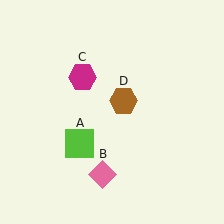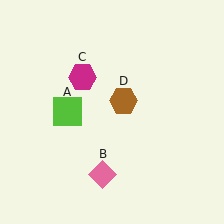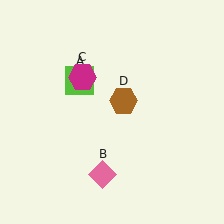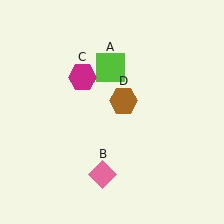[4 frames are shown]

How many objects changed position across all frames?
1 object changed position: lime square (object A).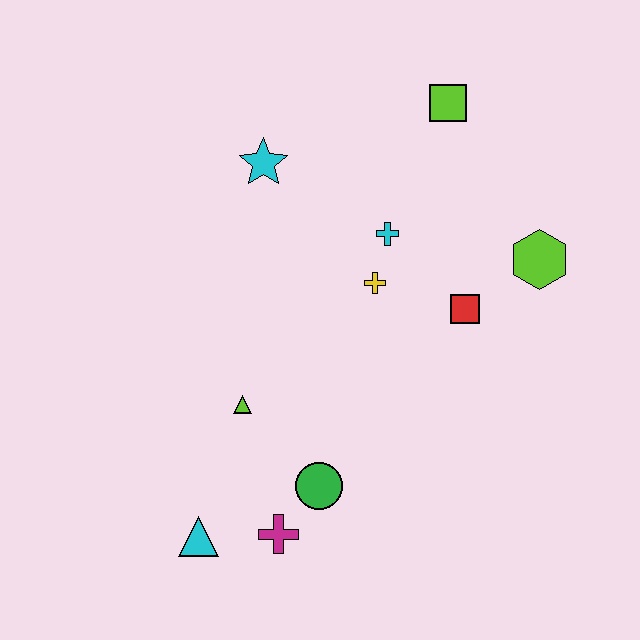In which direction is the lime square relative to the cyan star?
The lime square is to the right of the cyan star.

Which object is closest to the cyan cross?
The yellow cross is closest to the cyan cross.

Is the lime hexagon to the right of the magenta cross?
Yes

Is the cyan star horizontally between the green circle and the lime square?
No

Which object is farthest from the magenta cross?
The lime square is farthest from the magenta cross.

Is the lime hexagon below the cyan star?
Yes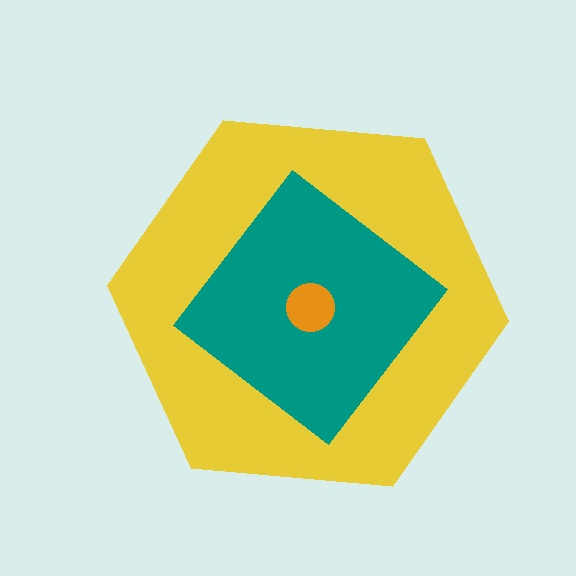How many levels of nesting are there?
3.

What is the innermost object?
The orange circle.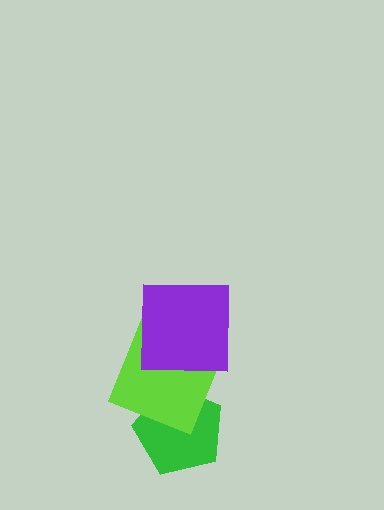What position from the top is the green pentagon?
The green pentagon is 3rd from the top.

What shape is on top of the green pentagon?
The lime square is on top of the green pentagon.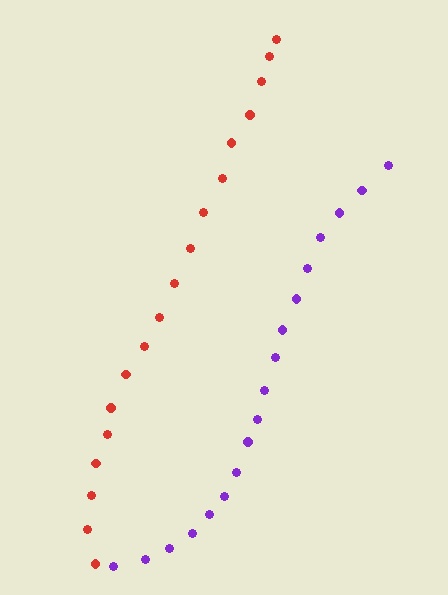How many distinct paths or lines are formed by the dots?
There are 2 distinct paths.